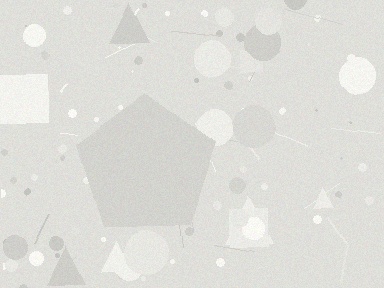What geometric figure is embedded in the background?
A pentagon is embedded in the background.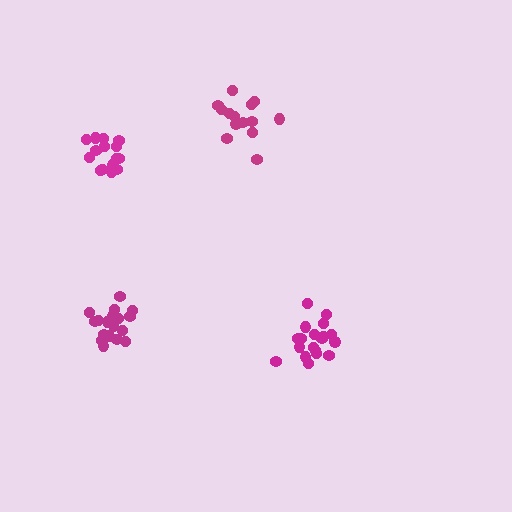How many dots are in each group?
Group 1: 14 dots, Group 2: 19 dots, Group 3: 19 dots, Group 4: 15 dots (67 total).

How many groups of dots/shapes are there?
There are 4 groups.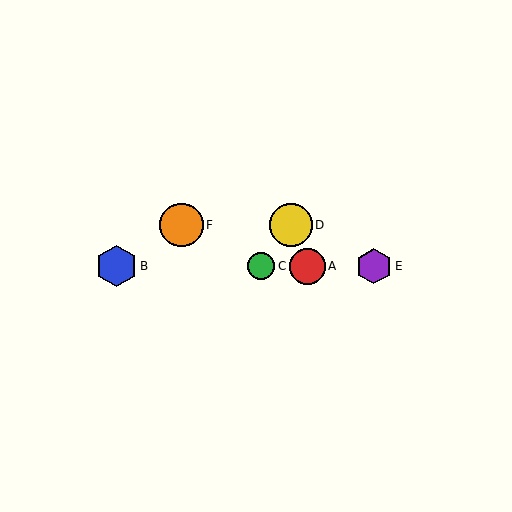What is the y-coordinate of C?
Object C is at y≈266.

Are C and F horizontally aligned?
No, C is at y≈266 and F is at y≈225.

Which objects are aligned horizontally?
Objects A, B, C, E are aligned horizontally.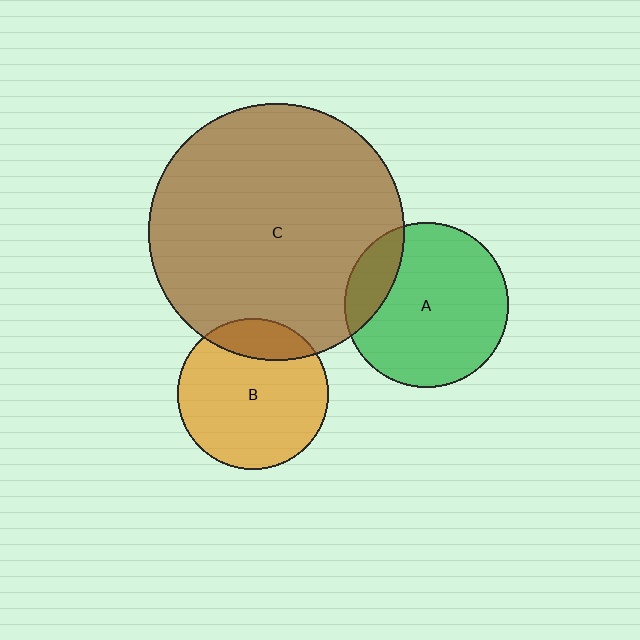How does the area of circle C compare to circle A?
Approximately 2.4 times.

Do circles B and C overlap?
Yes.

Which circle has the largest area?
Circle C (brown).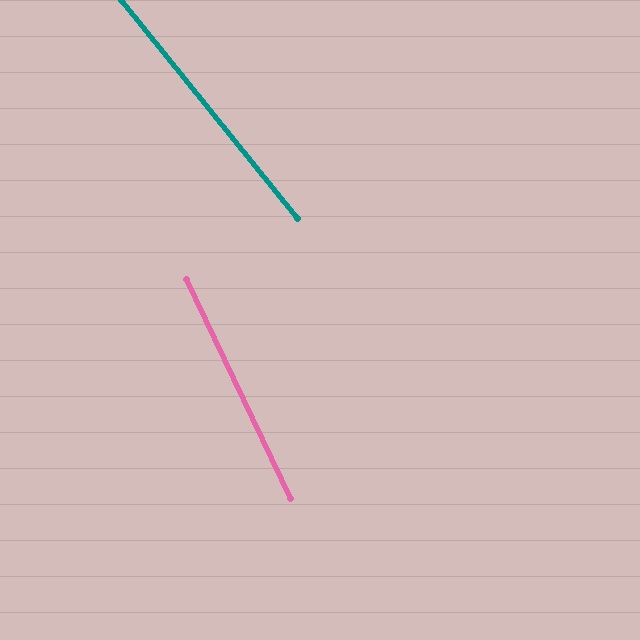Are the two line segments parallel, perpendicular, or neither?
Neither parallel nor perpendicular — they differ by about 13°.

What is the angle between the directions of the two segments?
Approximately 13 degrees.